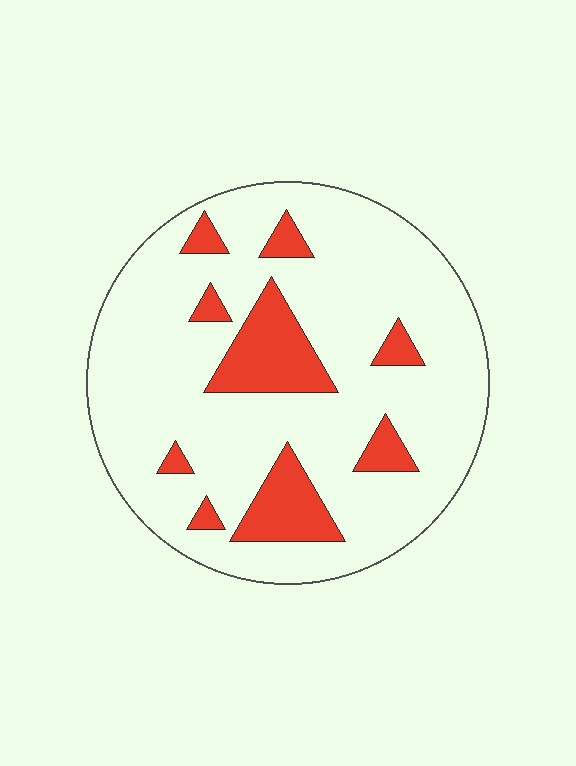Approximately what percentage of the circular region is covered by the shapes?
Approximately 15%.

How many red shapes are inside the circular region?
9.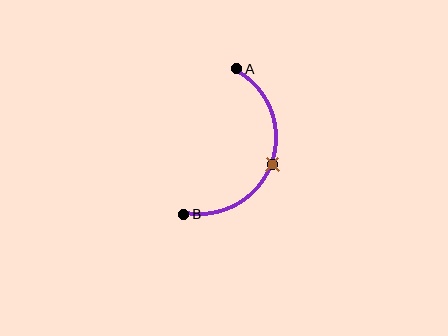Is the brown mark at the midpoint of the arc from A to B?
Yes. The brown mark lies on the arc at equal arc-length from both A and B — it is the arc midpoint.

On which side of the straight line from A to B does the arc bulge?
The arc bulges to the right of the straight line connecting A and B.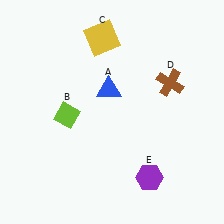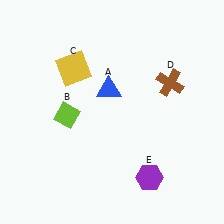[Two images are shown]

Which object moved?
The yellow square (C) moved down.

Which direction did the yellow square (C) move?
The yellow square (C) moved down.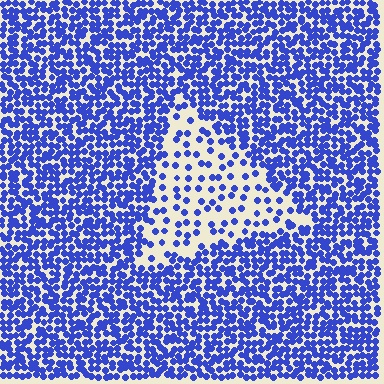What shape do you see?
I see a triangle.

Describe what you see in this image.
The image contains small blue elements arranged at two different densities. A triangle-shaped region is visible where the elements are less densely packed than the surrounding area.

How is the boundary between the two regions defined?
The boundary is defined by a change in element density (approximately 2.8x ratio). All elements are the same color, size, and shape.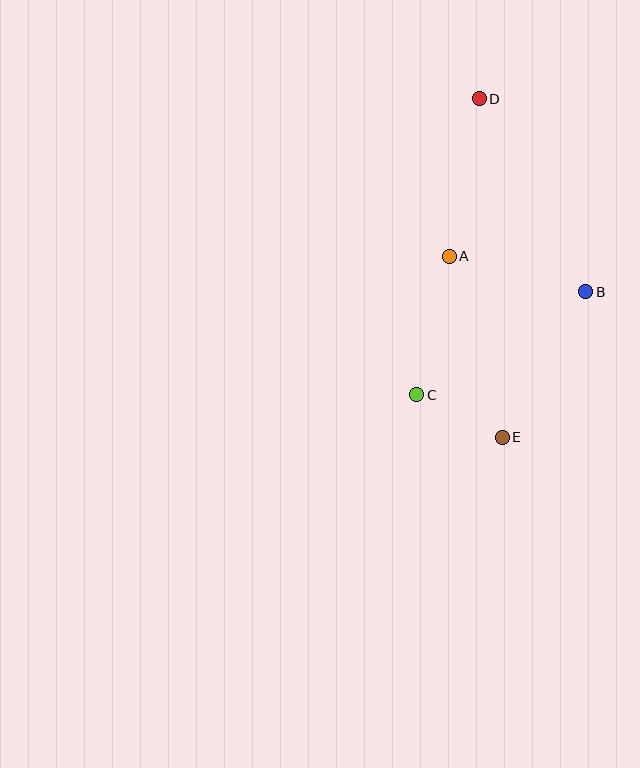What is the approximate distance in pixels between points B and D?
The distance between B and D is approximately 221 pixels.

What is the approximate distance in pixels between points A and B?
The distance between A and B is approximately 141 pixels.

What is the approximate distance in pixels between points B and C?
The distance between B and C is approximately 198 pixels.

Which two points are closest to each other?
Points C and E are closest to each other.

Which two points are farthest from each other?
Points D and E are farthest from each other.